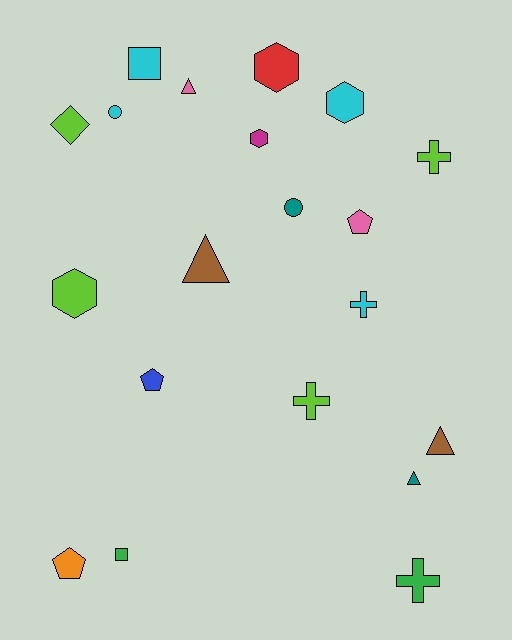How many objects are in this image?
There are 20 objects.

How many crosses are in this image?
There are 4 crosses.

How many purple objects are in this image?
There are no purple objects.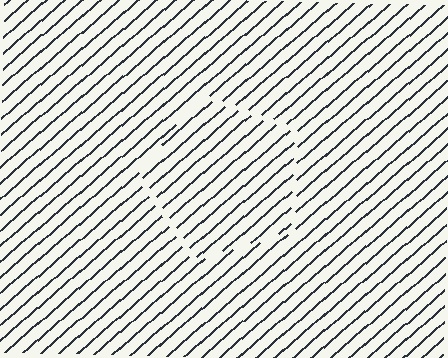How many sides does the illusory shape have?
5 sides — the line-ends trace a pentagon.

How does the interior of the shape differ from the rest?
The interior of the shape contains the same grating, shifted by half a period — the contour is defined by the phase discontinuity where line-ends from the inner and outer gratings abut.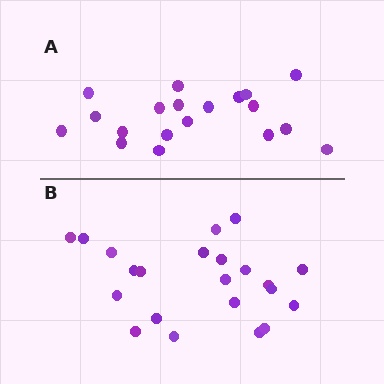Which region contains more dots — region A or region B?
Region B (the bottom region) has more dots.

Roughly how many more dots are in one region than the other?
Region B has just a few more — roughly 2 or 3 more dots than region A.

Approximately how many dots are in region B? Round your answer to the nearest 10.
About 20 dots. (The exact count is 22, which rounds to 20.)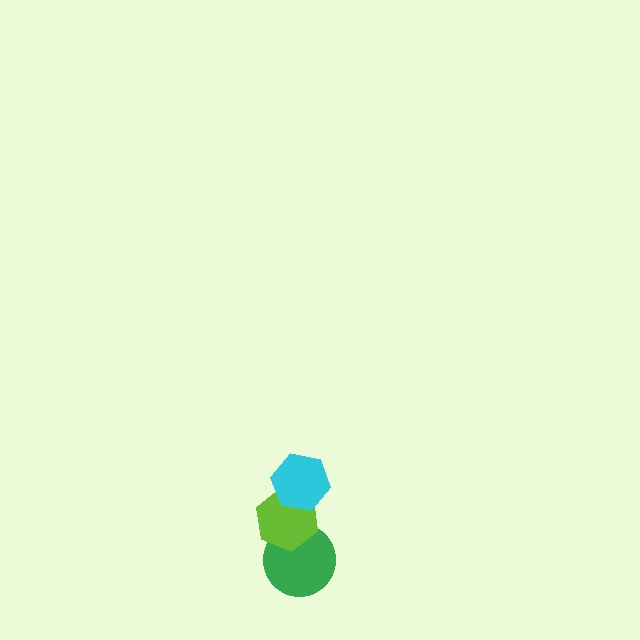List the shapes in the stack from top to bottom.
From top to bottom: the cyan hexagon, the lime hexagon, the green circle.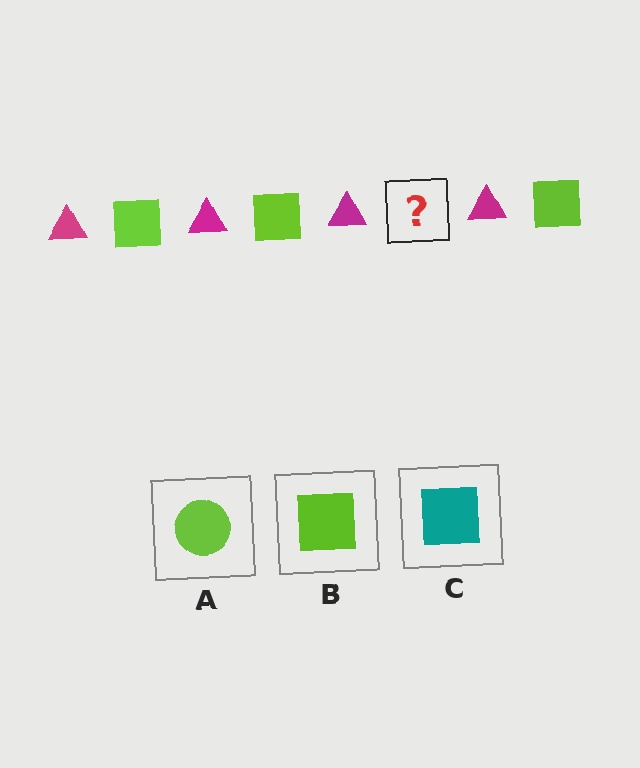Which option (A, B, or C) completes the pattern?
B.